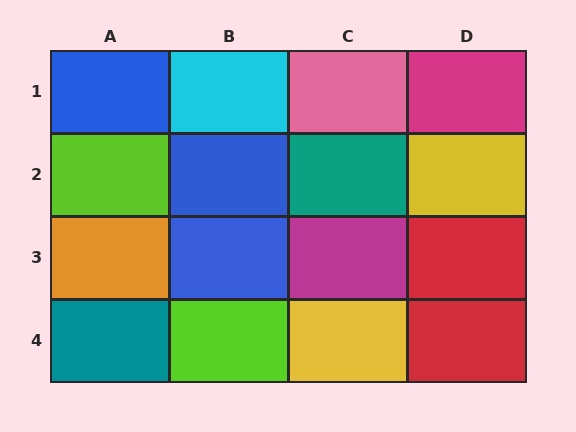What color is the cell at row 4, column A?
Teal.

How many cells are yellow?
2 cells are yellow.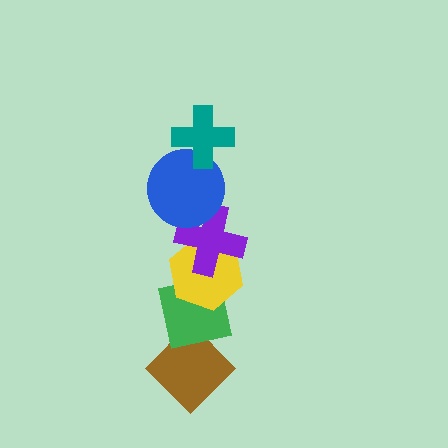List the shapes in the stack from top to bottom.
From top to bottom: the teal cross, the blue circle, the purple cross, the yellow hexagon, the green square, the brown diamond.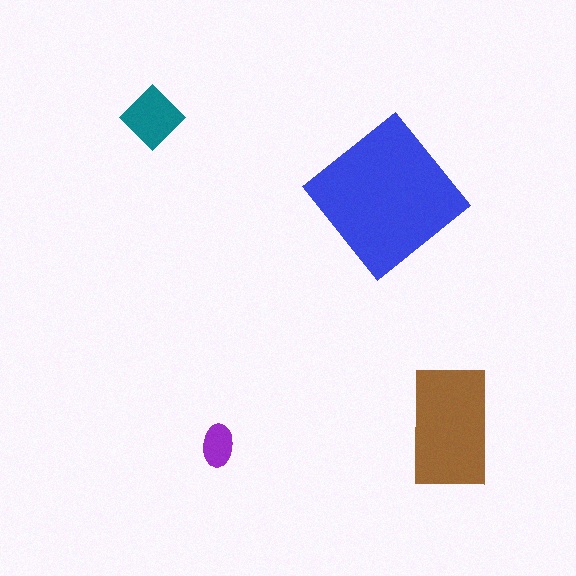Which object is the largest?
The blue diamond.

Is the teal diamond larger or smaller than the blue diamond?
Smaller.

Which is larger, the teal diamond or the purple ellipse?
The teal diamond.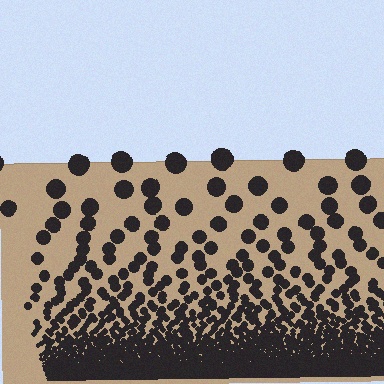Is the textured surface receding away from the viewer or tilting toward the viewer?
The surface appears to tilt toward the viewer. Texture elements get larger and sparser toward the top.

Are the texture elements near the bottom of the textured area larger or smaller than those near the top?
Smaller. The gradient is inverted — elements near the bottom are smaller and denser.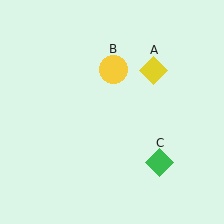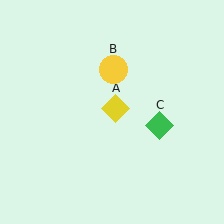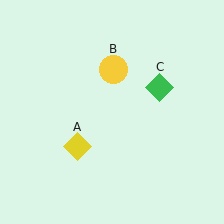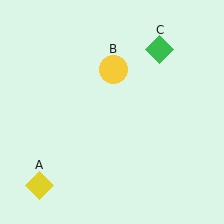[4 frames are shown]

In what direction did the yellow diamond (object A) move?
The yellow diamond (object A) moved down and to the left.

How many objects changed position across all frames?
2 objects changed position: yellow diamond (object A), green diamond (object C).